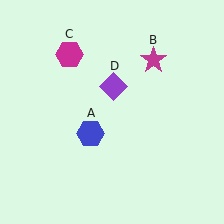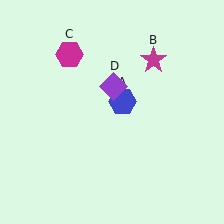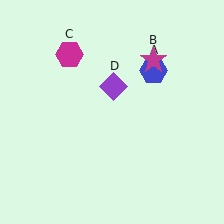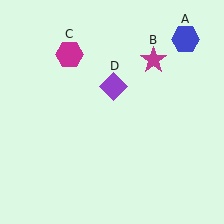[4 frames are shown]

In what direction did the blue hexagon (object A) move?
The blue hexagon (object A) moved up and to the right.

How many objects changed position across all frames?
1 object changed position: blue hexagon (object A).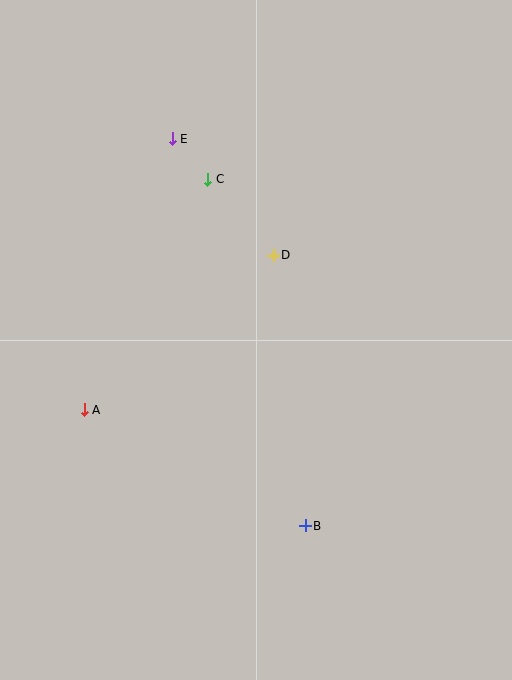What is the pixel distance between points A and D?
The distance between A and D is 244 pixels.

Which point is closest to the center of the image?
Point D at (273, 255) is closest to the center.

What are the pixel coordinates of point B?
Point B is at (305, 526).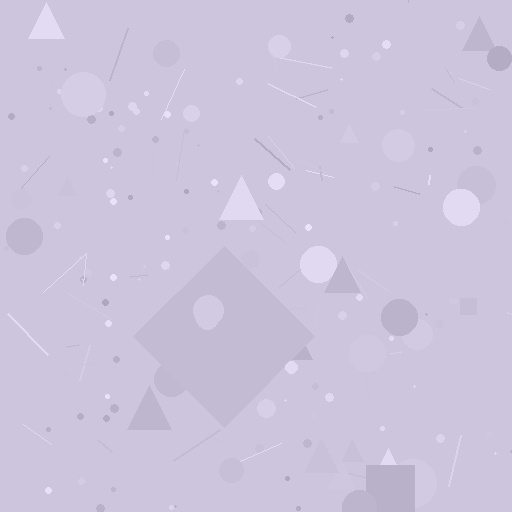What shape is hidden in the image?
A diamond is hidden in the image.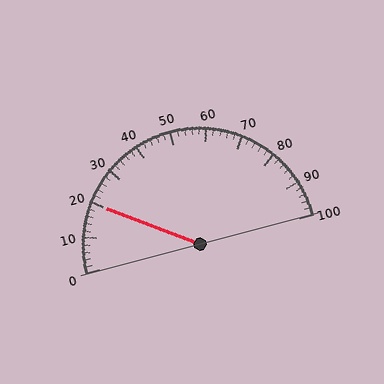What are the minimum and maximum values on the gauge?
The gauge ranges from 0 to 100.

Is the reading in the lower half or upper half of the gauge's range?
The reading is in the lower half of the range (0 to 100).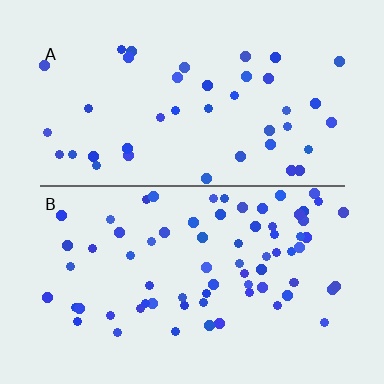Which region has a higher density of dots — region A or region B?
B (the bottom).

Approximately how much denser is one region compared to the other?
Approximately 1.8× — region B over region A.